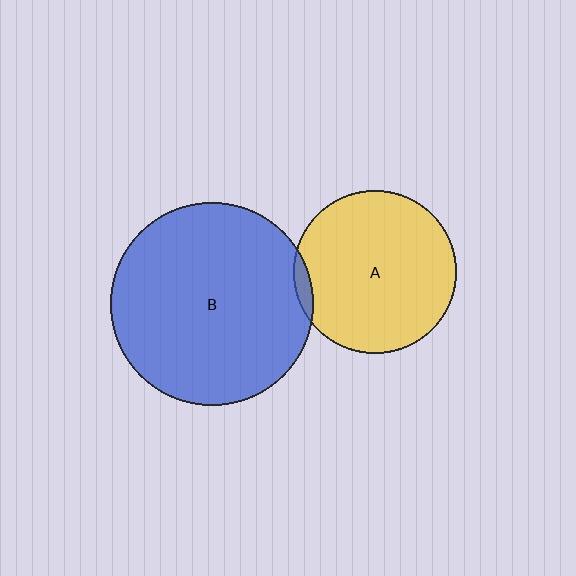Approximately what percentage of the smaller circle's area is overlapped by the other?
Approximately 5%.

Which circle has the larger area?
Circle B (blue).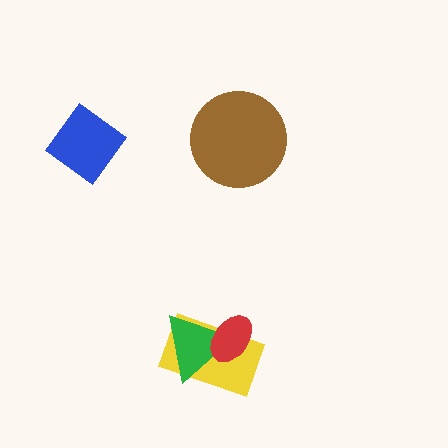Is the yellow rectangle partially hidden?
Yes, it is partially covered by another shape.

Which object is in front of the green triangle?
The red ellipse is in front of the green triangle.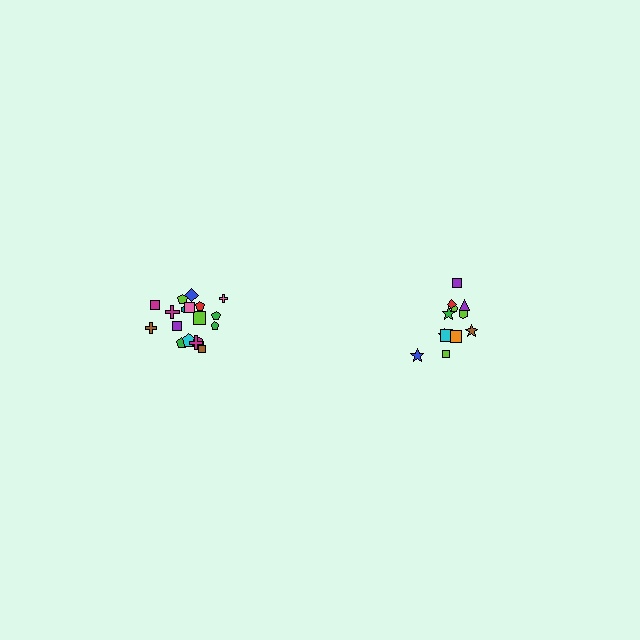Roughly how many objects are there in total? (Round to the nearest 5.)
Roughly 30 objects in total.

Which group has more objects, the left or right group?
The left group.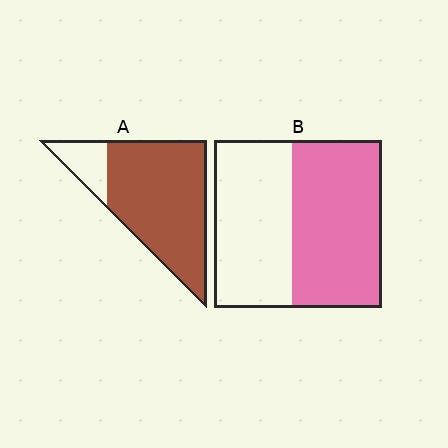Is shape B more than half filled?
Roughly half.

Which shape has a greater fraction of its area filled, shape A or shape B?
Shape A.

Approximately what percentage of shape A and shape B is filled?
A is approximately 85% and B is approximately 55%.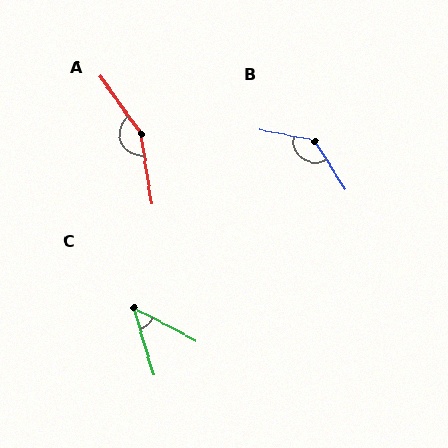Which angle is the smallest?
C, at approximately 46 degrees.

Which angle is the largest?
A, at approximately 153 degrees.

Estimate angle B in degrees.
Approximately 133 degrees.